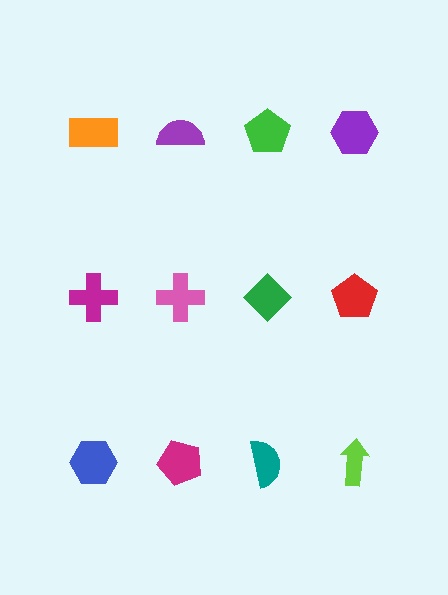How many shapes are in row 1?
4 shapes.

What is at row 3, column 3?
A teal semicircle.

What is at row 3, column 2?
A magenta pentagon.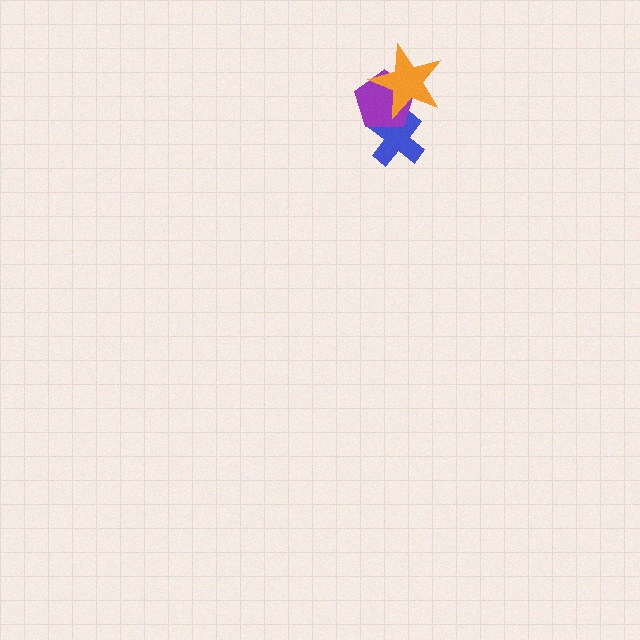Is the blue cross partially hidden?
Yes, it is partially covered by another shape.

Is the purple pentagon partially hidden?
Yes, it is partially covered by another shape.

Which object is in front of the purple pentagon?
The orange star is in front of the purple pentagon.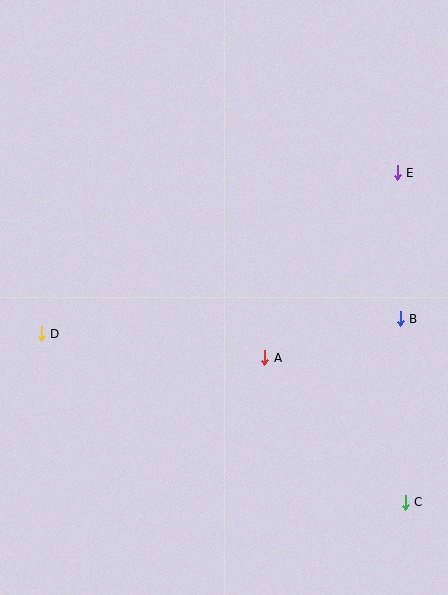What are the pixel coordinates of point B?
Point B is at (400, 319).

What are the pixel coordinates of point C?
Point C is at (405, 502).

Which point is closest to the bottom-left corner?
Point D is closest to the bottom-left corner.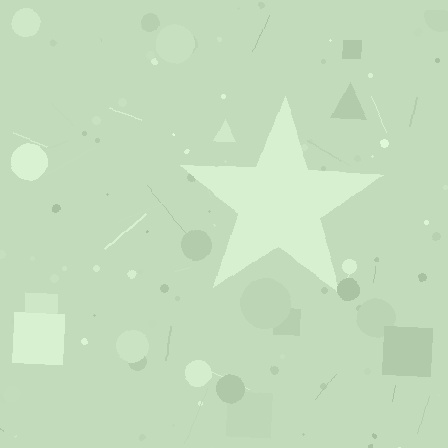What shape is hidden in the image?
A star is hidden in the image.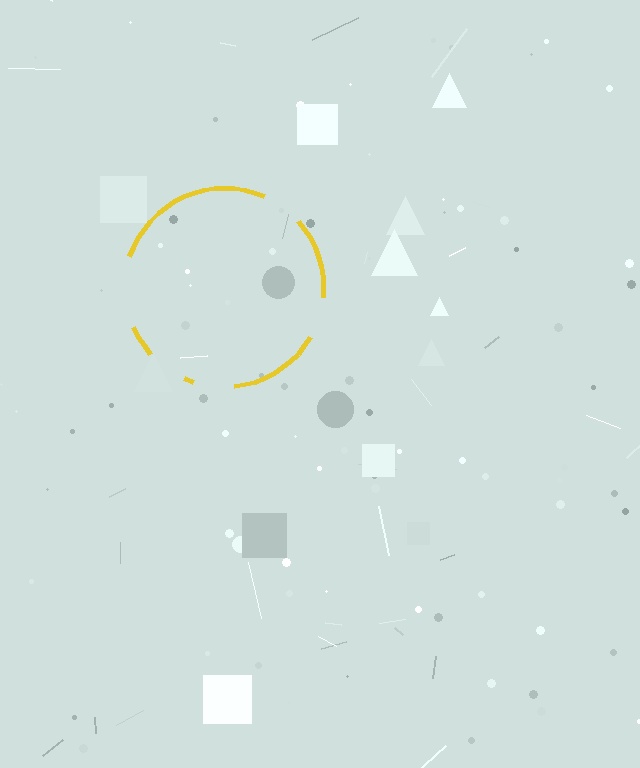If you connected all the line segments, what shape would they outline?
They would outline a circle.